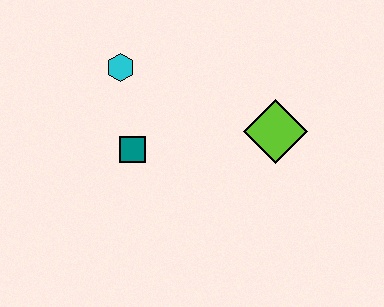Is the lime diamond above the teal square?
Yes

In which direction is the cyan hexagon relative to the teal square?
The cyan hexagon is above the teal square.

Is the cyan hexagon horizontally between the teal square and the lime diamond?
No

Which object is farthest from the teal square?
The lime diamond is farthest from the teal square.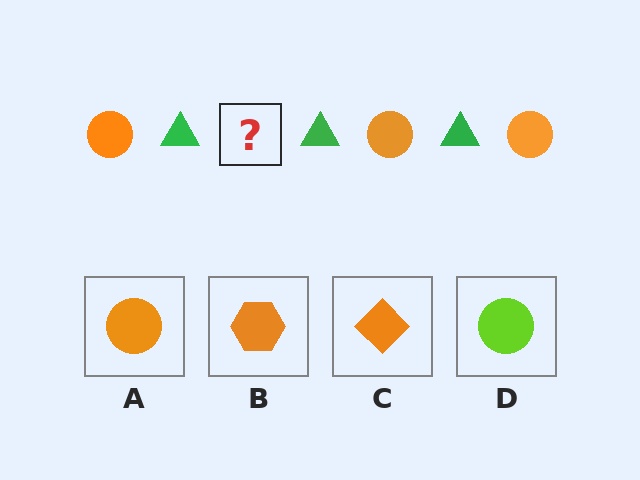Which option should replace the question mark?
Option A.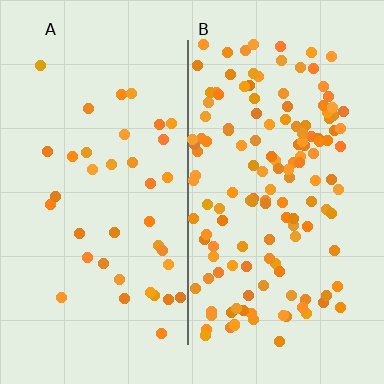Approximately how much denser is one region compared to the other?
Approximately 3.7× — region B over region A.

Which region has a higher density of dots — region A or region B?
B (the right).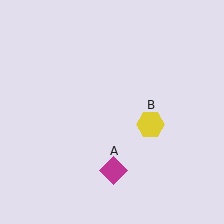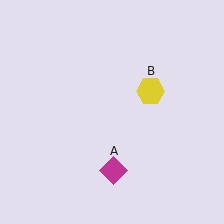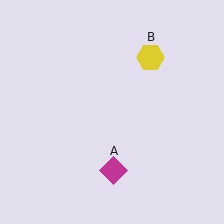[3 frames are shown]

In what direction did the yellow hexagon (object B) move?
The yellow hexagon (object B) moved up.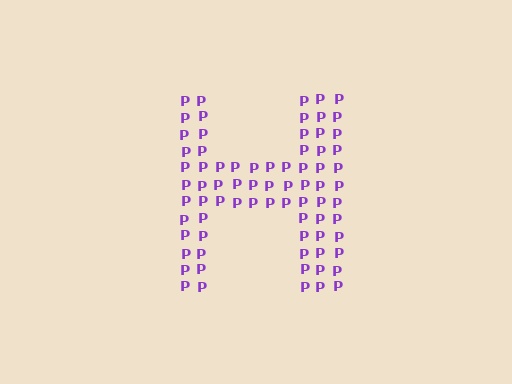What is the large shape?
The large shape is the letter H.